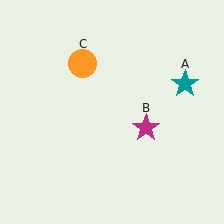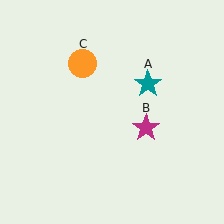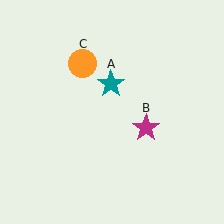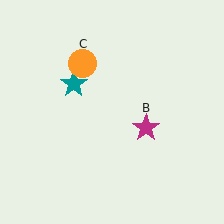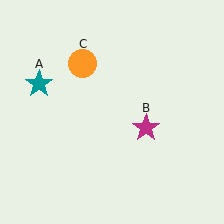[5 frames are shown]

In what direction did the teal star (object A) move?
The teal star (object A) moved left.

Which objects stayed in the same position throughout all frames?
Magenta star (object B) and orange circle (object C) remained stationary.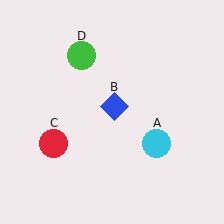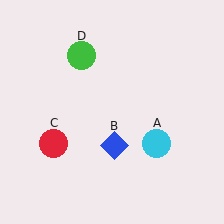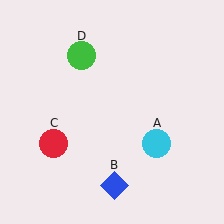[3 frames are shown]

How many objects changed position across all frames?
1 object changed position: blue diamond (object B).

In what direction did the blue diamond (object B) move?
The blue diamond (object B) moved down.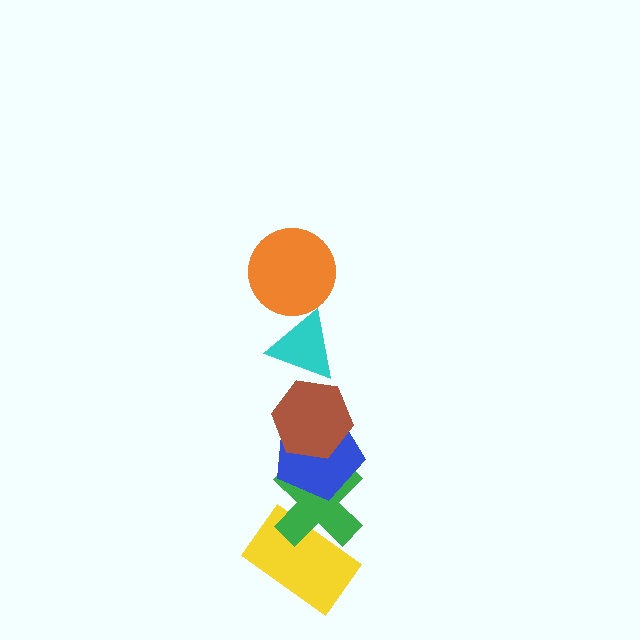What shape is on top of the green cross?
The blue pentagon is on top of the green cross.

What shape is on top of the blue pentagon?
The brown hexagon is on top of the blue pentagon.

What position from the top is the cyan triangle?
The cyan triangle is 2nd from the top.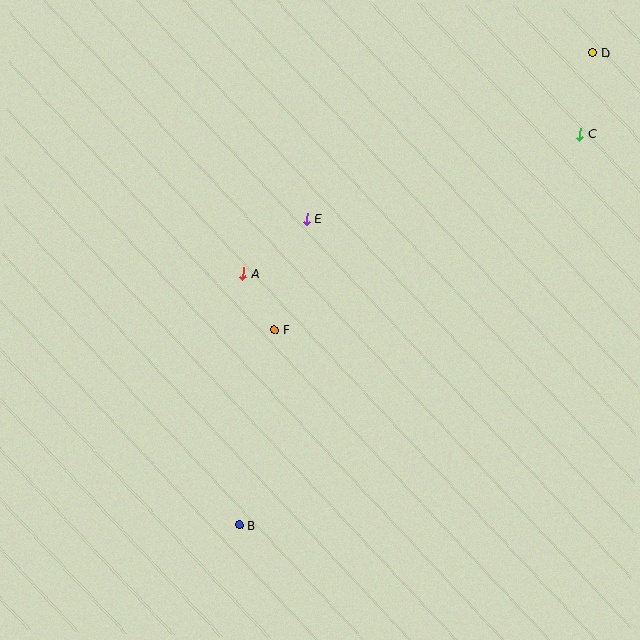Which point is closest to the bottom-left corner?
Point B is closest to the bottom-left corner.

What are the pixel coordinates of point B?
Point B is at (240, 525).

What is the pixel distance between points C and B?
The distance between C and B is 519 pixels.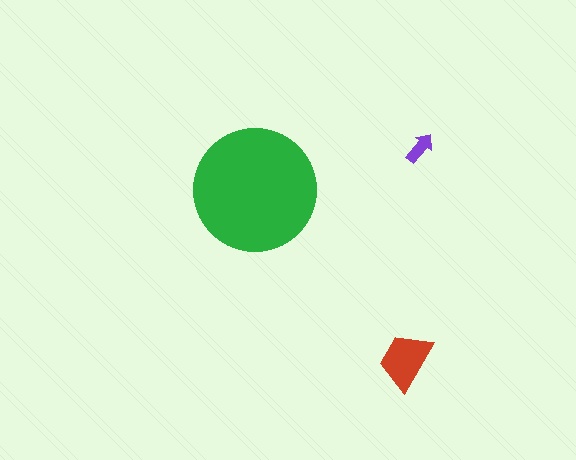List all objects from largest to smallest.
The green circle, the red trapezoid, the purple arrow.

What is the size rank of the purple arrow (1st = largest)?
3rd.